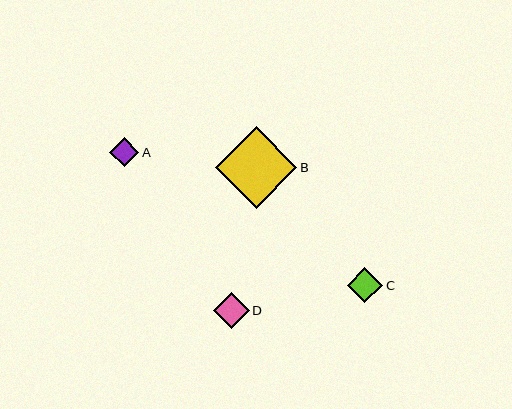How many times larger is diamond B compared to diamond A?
Diamond B is approximately 2.8 times the size of diamond A.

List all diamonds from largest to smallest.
From largest to smallest: B, D, C, A.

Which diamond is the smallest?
Diamond A is the smallest with a size of approximately 29 pixels.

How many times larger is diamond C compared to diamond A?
Diamond C is approximately 1.2 times the size of diamond A.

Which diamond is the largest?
Diamond B is the largest with a size of approximately 81 pixels.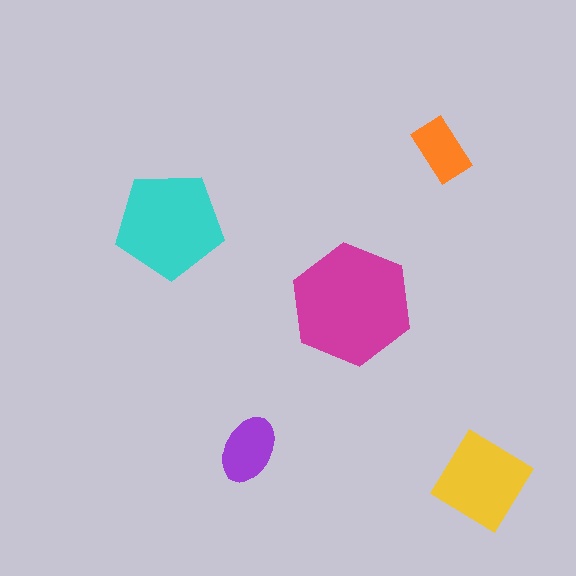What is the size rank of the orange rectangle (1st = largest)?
5th.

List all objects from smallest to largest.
The orange rectangle, the purple ellipse, the yellow diamond, the cyan pentagon, the magenta hexagon.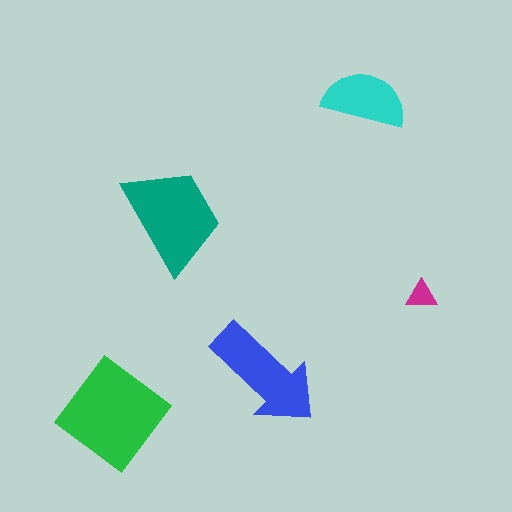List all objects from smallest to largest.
The magenta triangle, the cyan semicircle, the blue arrow, the teal trapezoid, the green diamond.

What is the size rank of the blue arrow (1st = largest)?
3rd.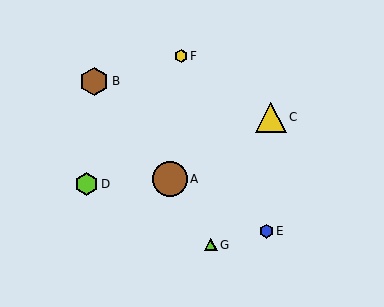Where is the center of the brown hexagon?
The center of the brown hexagon is at (94, 81).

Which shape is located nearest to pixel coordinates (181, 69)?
The yellow hexagon (labeled F) at (181, 56) is nearest to that location.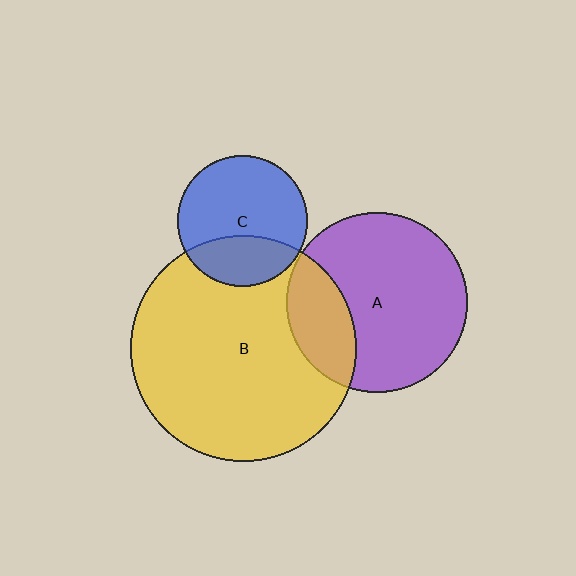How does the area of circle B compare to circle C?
Approximately 3.0 times.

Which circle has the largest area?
Circle B (yellow).